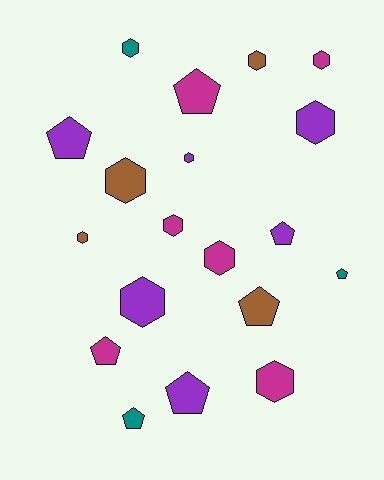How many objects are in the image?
There are 19 objects.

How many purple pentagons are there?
There are 3 purple pentagons.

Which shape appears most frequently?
Hexagon, with 11 objects.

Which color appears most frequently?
Purple, with 6 objects.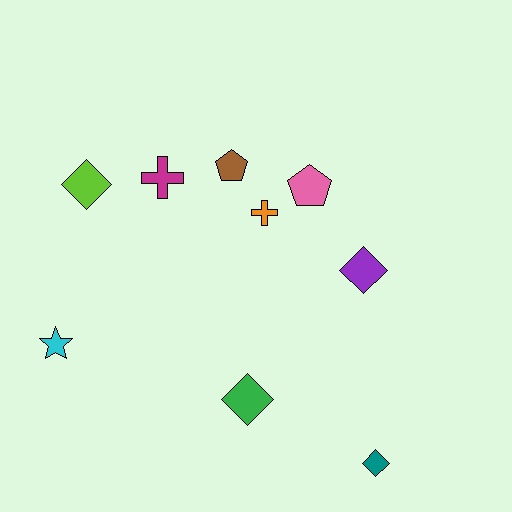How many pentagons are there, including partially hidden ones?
There are 2 pentagons.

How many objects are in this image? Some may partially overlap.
There are 9 objects.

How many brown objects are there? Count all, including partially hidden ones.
There is 1 brown object.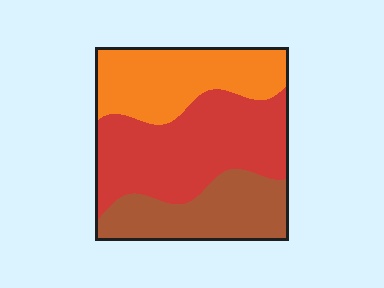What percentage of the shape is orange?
Orange takes up about one third (1/3) of the shape.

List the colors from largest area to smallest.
From largest to smallest: red, orange, brown.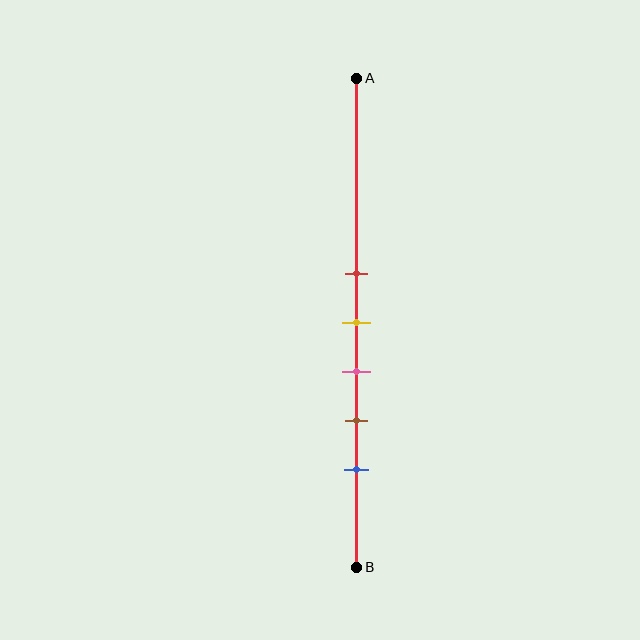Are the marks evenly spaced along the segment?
Yes, the marks are approximately evenly spaced.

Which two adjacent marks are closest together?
The red and yellow marks are the closest adjacent pair.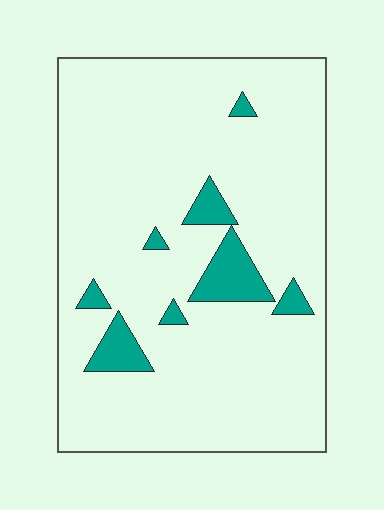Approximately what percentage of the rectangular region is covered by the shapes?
Approximately 10%.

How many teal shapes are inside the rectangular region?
8.